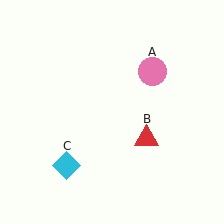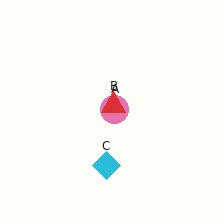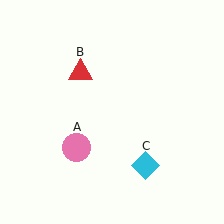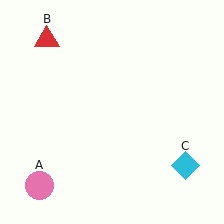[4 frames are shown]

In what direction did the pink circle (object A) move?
The pink circle (object A) moved down and to the left.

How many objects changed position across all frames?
3 objects changed position: pink circle (object A), red triangle (object B), cyan diamond (object C).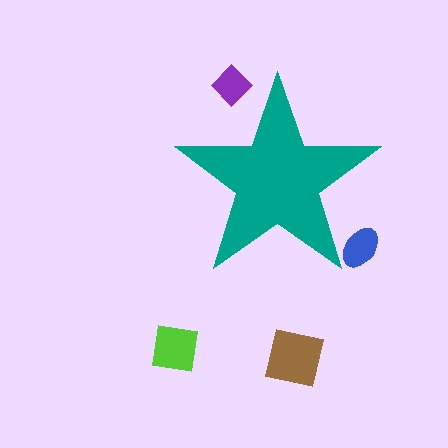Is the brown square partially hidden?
No, the brown square is fully visible.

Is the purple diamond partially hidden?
Yes, the purple diamond is partially hidden behind the teal star.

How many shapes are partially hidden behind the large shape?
2 shapes are partially hidden.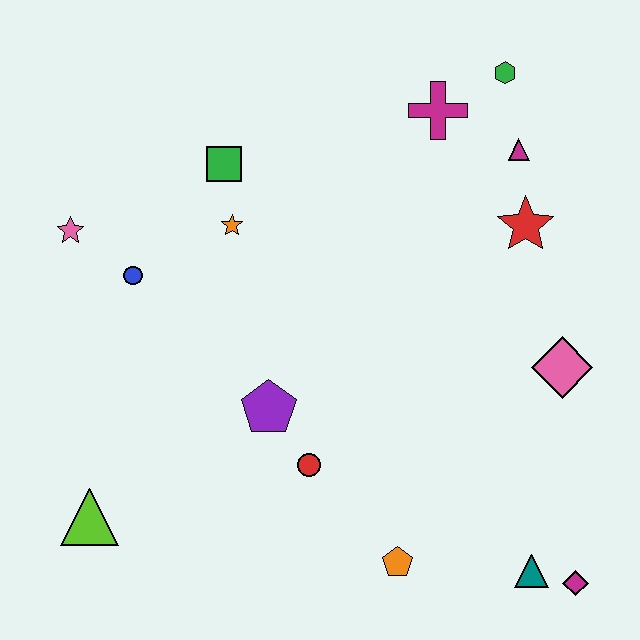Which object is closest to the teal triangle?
The magenta diamond is closest to the teal triangle.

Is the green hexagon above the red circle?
Yes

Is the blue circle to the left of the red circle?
Yes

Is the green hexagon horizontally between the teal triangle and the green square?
Yes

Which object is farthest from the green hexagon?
The lime triangle is farthest from the green hexagon.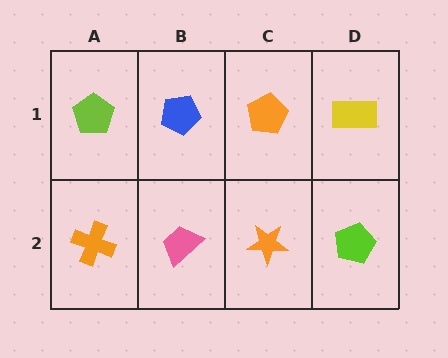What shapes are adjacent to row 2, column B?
A blue pentagon (row 1, column B), an orange cross (row 2, column A), an orange star (row 2, column C).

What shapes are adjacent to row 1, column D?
A lime pentagon (row 2, column D), an orange pentagon (row 1, column C).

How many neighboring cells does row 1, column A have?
2.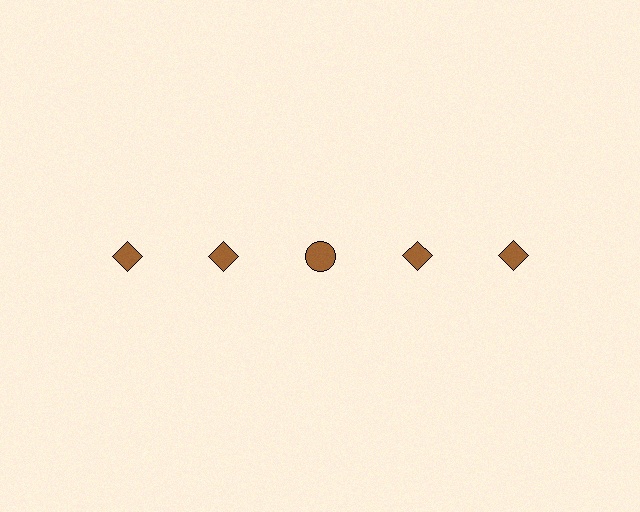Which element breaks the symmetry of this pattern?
The brown circle in the top row, center column breaks the symmetry. All other shapes are brown diamonds.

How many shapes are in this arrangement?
There are 5 shapes arranged in a grid pattern.